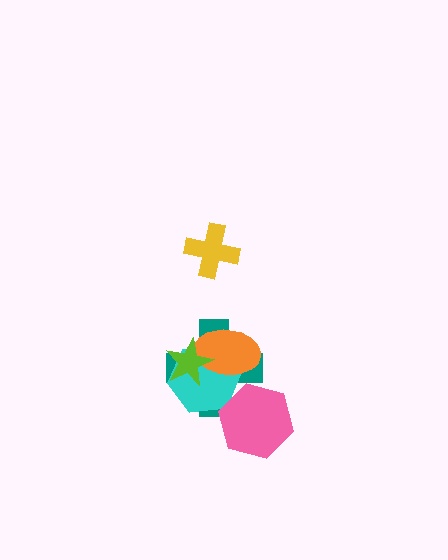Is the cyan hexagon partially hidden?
Yes, it is partially covered by another shape.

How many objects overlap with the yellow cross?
0 objects overlap with the yellow cross.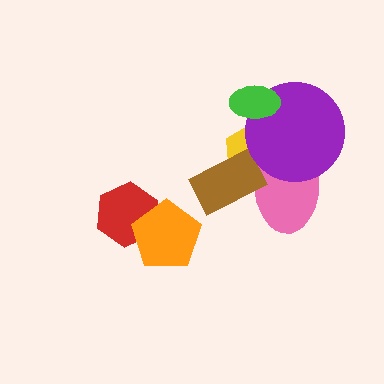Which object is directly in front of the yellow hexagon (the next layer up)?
The pink ellipse is directly in front of the yellow hexagon.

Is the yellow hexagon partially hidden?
Yes, it is partially covered by another shape.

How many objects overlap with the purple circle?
3 objects overlap with the purple circle.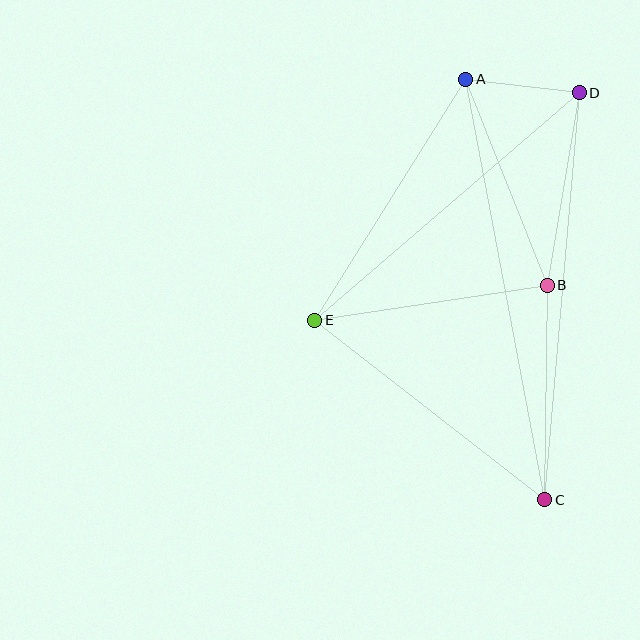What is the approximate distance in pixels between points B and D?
The distance between B and D is approximately 195 pixels.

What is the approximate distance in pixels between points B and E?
The distance between B and E is approximately 235 pixels.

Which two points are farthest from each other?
Points A and C are farthest from each other.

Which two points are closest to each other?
Points A and D are closest to each other.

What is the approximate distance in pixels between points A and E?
The distance between A and E is approximately 284 pixels.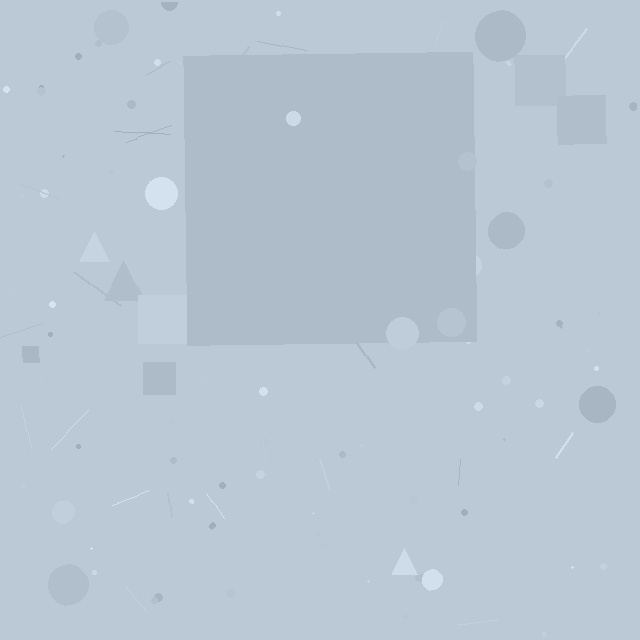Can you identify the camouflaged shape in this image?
The camouflaged shape is a square.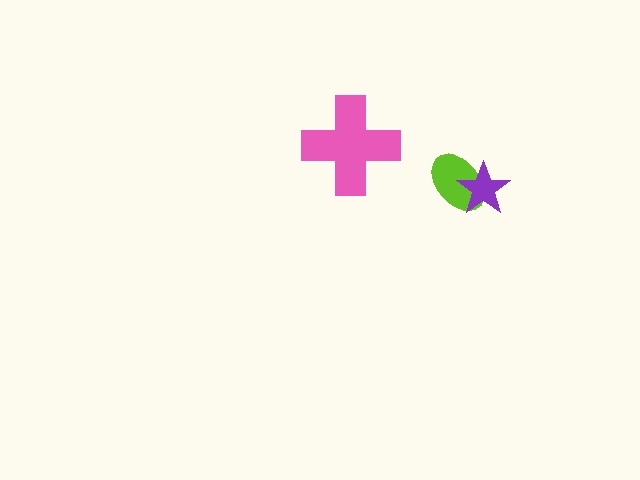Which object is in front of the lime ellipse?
The purple star is in front of the lime ellipse.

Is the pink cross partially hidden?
No, no other shape covers it.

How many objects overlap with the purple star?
1 object overlaps with the purple star.